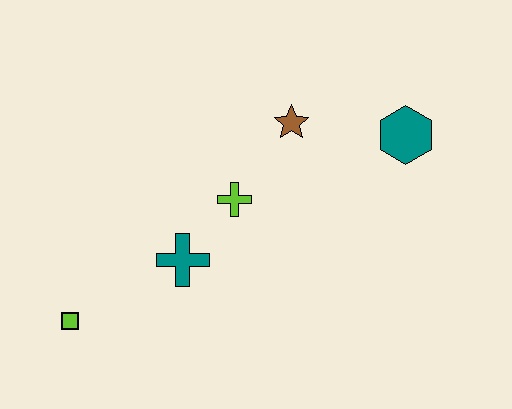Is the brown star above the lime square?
Yes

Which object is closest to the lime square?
The teal cross is closest to the lime square.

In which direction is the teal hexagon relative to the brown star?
The teal hexagon is to the right of the brown star.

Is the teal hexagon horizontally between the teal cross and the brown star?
No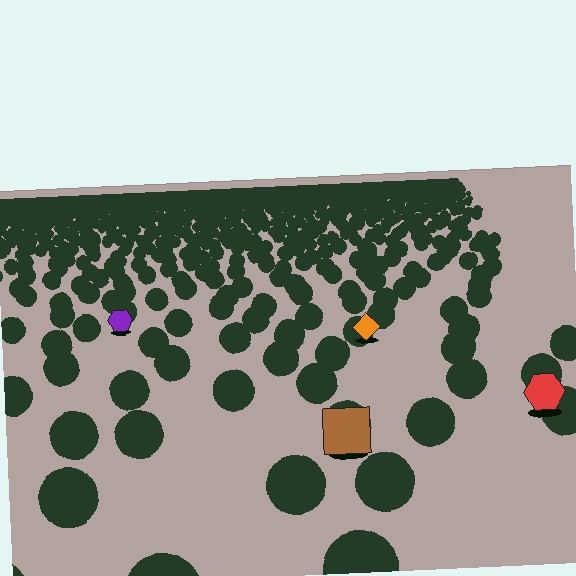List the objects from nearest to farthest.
From nearest to farthest: the brown square, the red hexagon, the orange diamond, the purple hexagon.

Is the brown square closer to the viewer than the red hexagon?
Yes. The brown square is closer — you can tell from the texture gradient: the ground texture is coarser near it.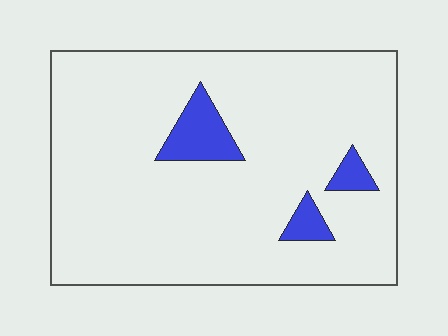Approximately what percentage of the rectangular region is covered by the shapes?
Approximately 10%.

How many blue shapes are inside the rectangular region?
3.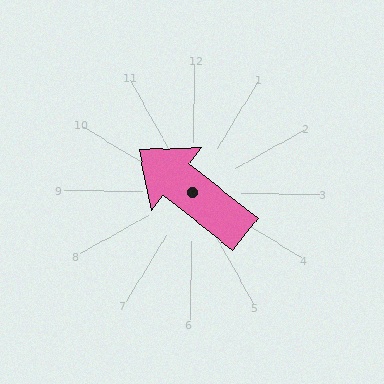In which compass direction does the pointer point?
Northwest.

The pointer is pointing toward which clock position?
Roughly 10 o'clock.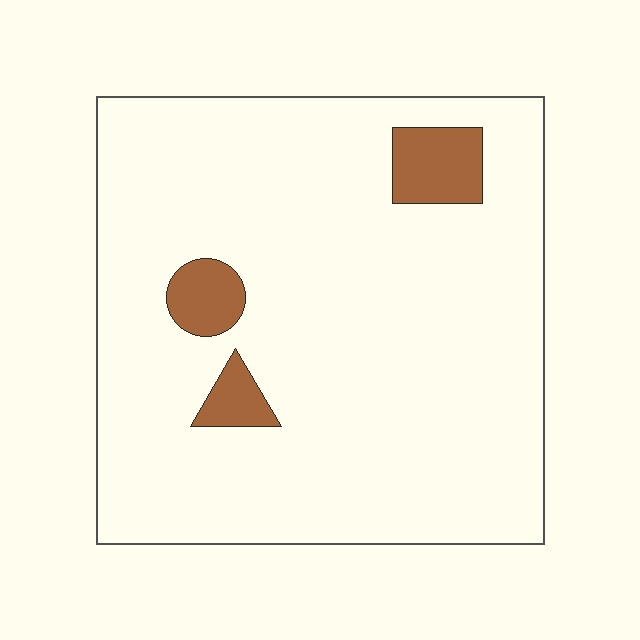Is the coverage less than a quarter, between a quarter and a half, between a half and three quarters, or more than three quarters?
Less than a quarter.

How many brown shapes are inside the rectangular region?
3.